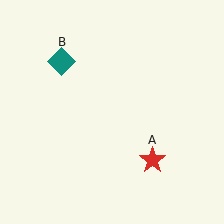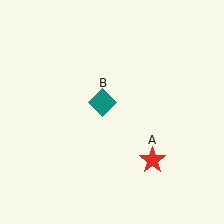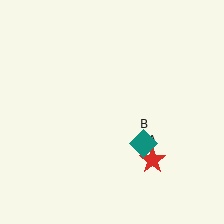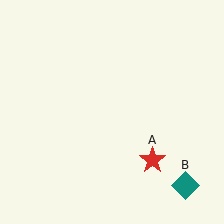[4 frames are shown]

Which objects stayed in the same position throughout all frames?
Red star (object A) remained stationary.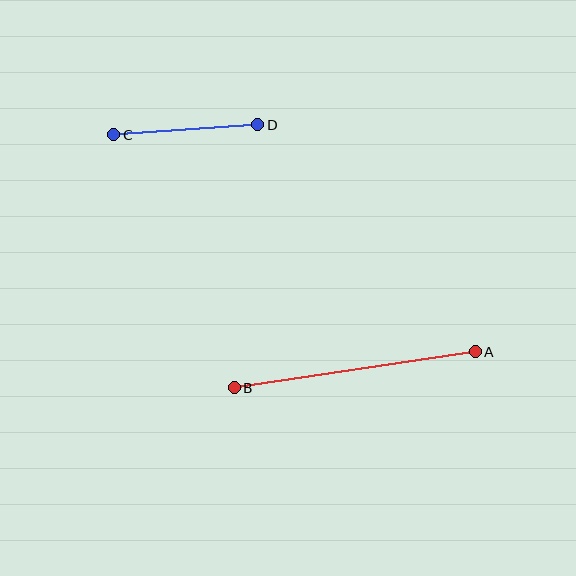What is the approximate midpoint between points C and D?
The midpoint is at approximately (186, 130) pixels.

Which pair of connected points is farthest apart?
Points A and B are farthest apart.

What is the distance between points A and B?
The distance is approximately 244 pixels.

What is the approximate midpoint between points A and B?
The midpoint is at approximately (355, 370) pixels.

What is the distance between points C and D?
The distance is approximately 144 pixels.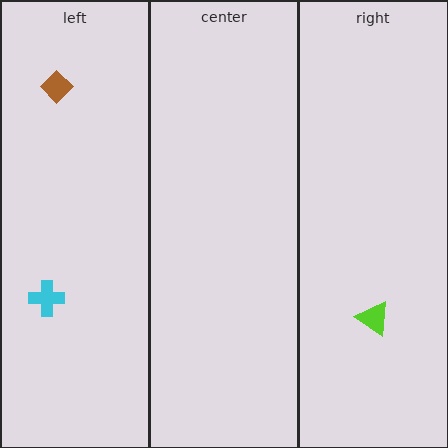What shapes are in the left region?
The cyan cross, the brown diamond.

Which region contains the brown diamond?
The left region.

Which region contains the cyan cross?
The left region.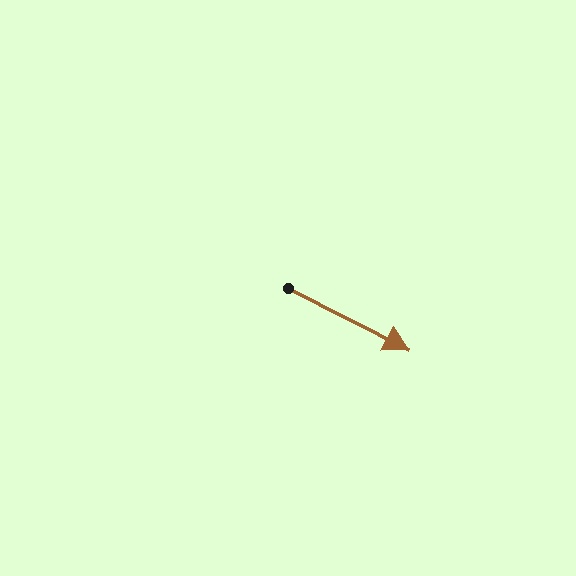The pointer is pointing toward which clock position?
Roughly 4 o'clock.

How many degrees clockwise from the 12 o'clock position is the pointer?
Approximately 117 degrees.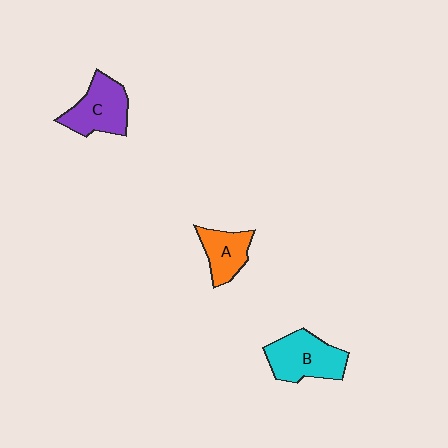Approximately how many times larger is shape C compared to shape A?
Approximately 1.4 times.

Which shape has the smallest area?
Shape A (orange).